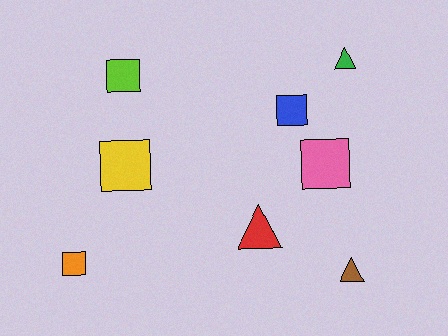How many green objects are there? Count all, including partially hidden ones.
There is 1 green object.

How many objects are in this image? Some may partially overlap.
There are 8 objects.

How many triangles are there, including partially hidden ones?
There are 3 triangles.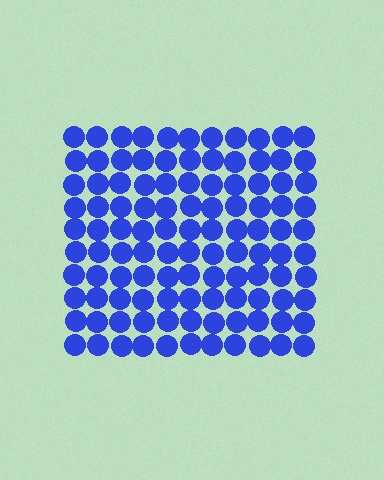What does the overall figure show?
The overall figure shows a square.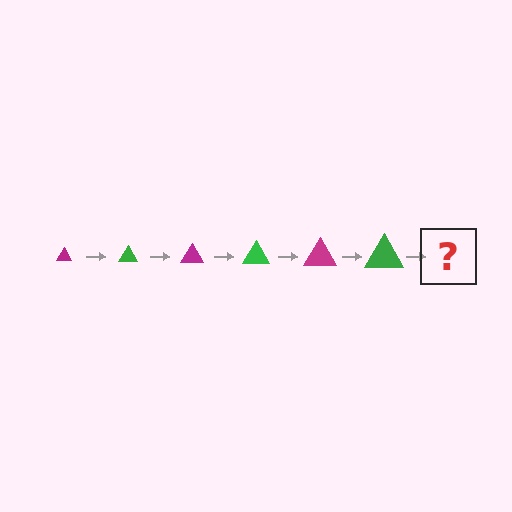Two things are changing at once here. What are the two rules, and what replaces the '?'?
The two rules are that the triangle grows larger each step and the color cycles through magenta and green. The '?' should be a magenta triangle, larger than the previous one.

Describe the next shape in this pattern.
It should be a magenta triangle, larger than the previous one.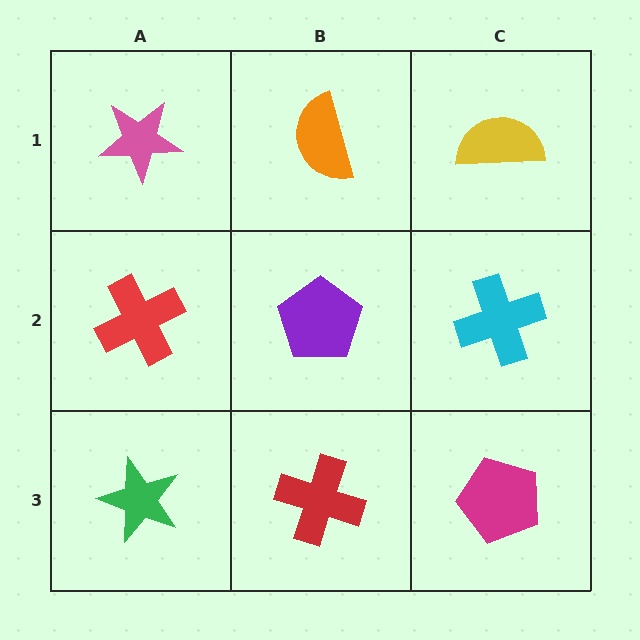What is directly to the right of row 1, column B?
A yellow semicircle.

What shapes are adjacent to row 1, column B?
A purple pentagon (row 2, column B), a pink star (row 1, column A), a yellow semicircle (row 1, column C).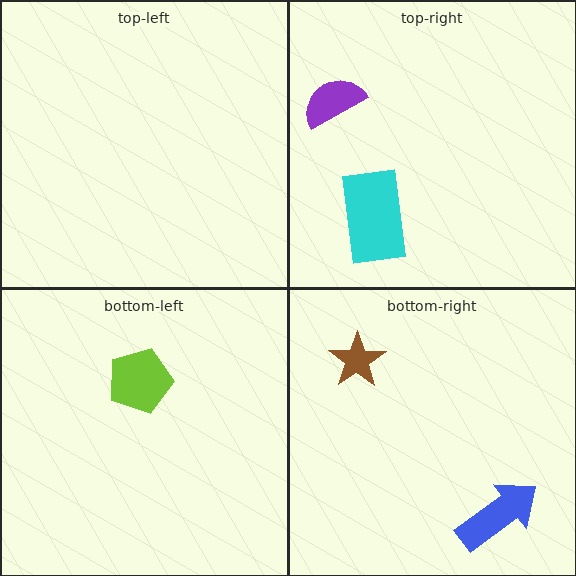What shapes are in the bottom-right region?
The brown star, the blue arrow.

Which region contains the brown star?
The bottom-right region.